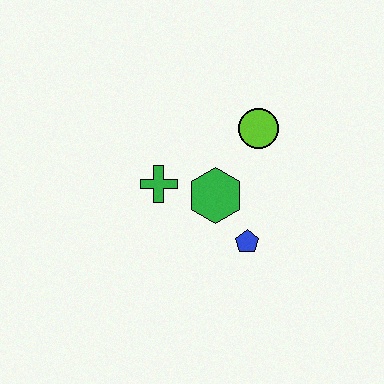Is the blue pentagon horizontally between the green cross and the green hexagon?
No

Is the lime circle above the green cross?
Yes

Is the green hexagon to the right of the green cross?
Yes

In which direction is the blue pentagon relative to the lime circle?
The blue pentagon is below the lime circle.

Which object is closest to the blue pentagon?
The green hexagon is closest to the blue pentagon.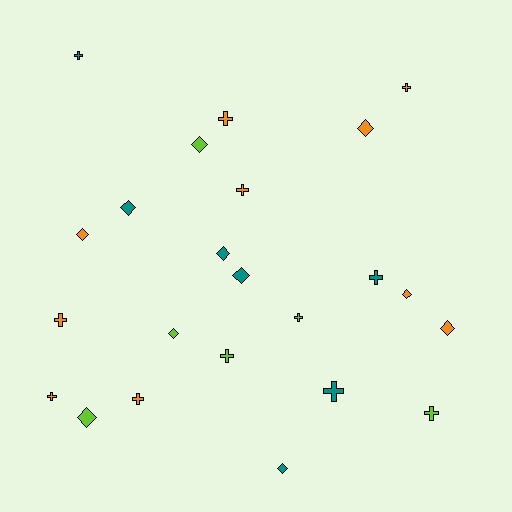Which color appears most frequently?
Orange, with 10 objects.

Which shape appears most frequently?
Cross, with 12 objects.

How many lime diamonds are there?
There are 3 lime diamonds.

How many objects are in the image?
There are 23 objects.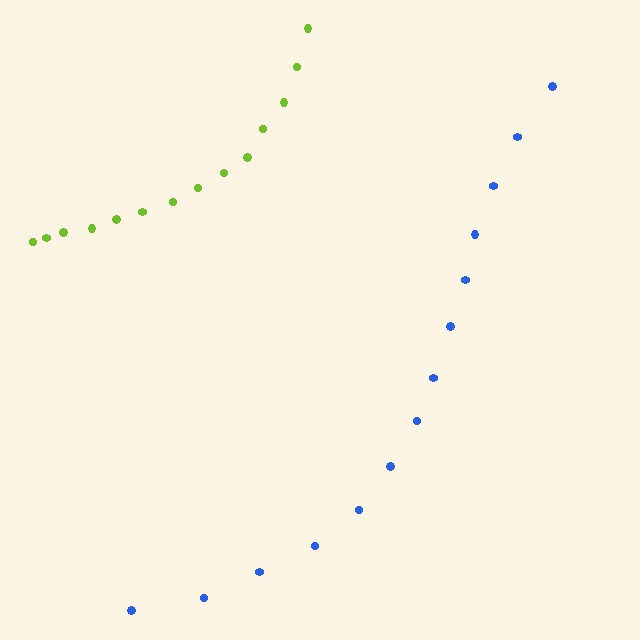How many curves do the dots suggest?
There are 2 distinct paths.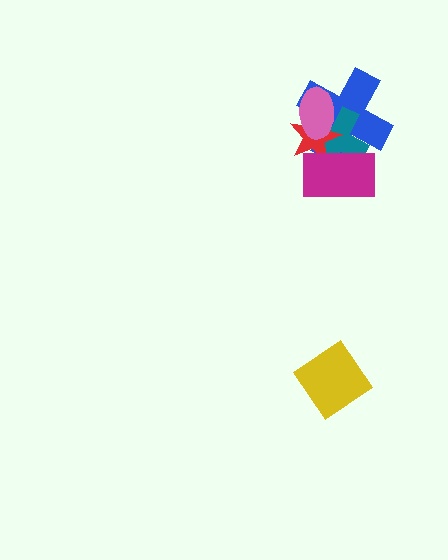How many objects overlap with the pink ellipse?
3 objects overlap with the pink ellipse.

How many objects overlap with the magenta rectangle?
3 objects overlap with the magenta rectangle.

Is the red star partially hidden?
Yes, it is partially covered by another shape.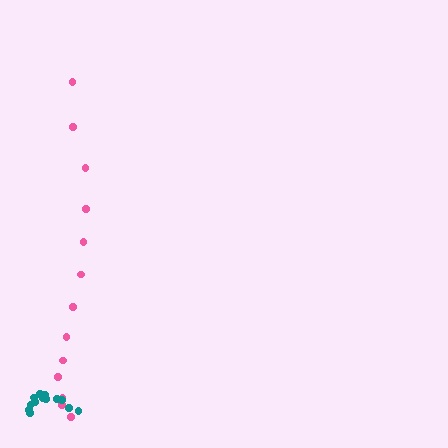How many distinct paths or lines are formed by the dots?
There are 2 distinct paths.